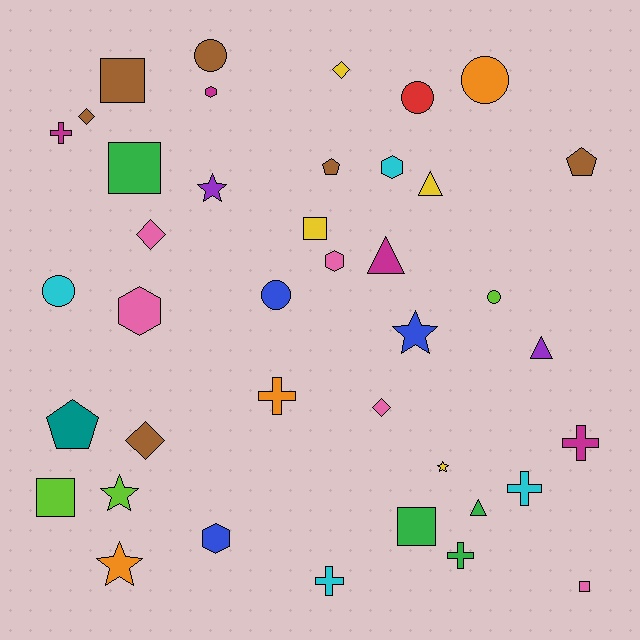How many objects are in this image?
There are 40 objects.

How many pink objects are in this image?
There are 5 pink objects.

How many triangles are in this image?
There are 4 triangles.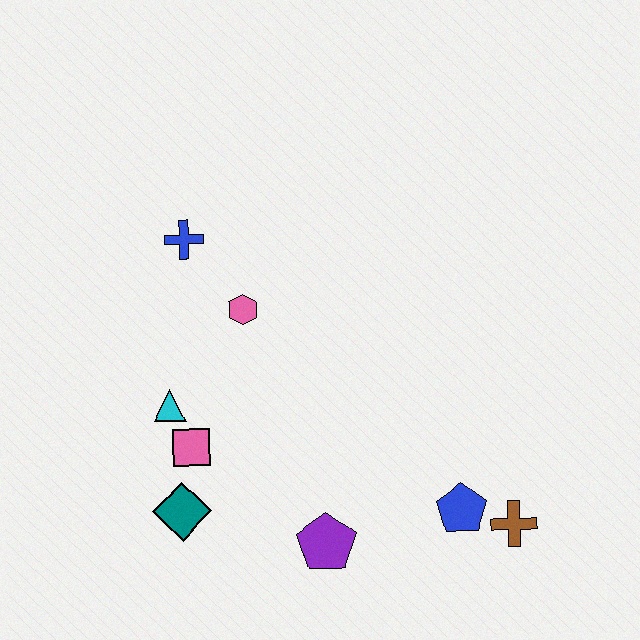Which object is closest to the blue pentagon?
The brown cross is closest to the blue pentagon.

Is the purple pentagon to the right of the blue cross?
Yes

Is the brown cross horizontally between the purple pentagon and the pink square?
No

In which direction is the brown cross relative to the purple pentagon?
The brown cross is to the right of the purple pentagon.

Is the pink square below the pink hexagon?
Yes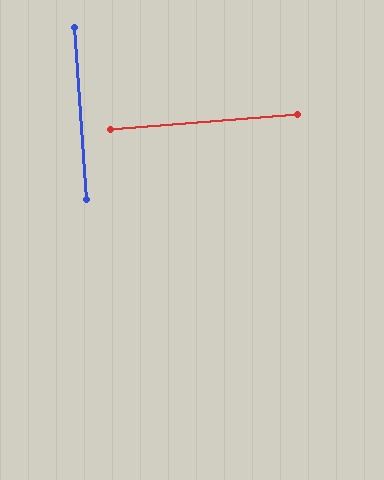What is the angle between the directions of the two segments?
Approximately 90 degrees.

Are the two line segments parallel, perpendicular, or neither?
Perpendicular — they meet at approximately 90°.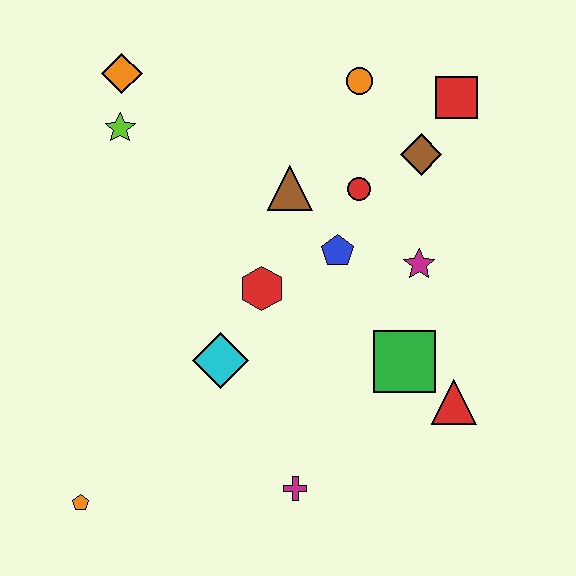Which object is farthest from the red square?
The orange pentagon is farthest from the red square.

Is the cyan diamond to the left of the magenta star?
Yes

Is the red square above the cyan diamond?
Yes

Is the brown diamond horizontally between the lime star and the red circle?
No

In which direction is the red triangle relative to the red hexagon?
The red triangle is to the right of the red hexagon.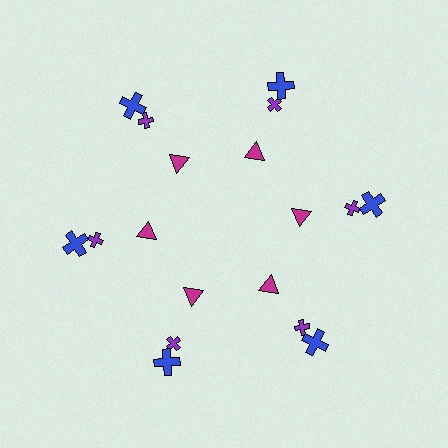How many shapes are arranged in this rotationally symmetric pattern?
There are 18 shapes, arranged in 6 groups of 3.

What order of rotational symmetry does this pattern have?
This pattern has 6-fold rotational symmetry.